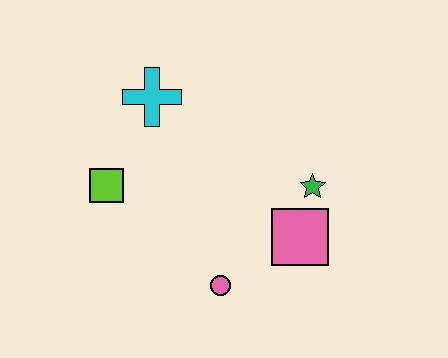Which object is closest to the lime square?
The cyan cross is closest to the lime square.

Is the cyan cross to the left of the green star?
Yes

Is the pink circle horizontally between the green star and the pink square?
No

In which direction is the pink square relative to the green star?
The pink square is below the green star.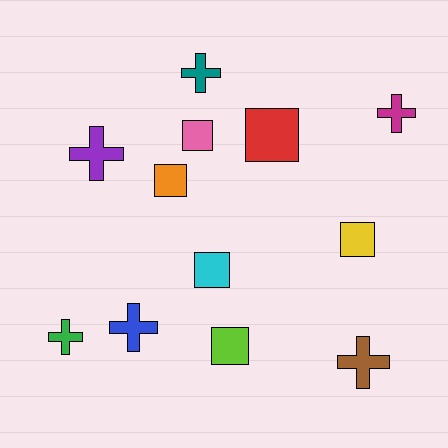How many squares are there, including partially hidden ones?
There are 6 squares.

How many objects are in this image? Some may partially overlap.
There are 12 objects.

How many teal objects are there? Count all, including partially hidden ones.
There is 1 teal object.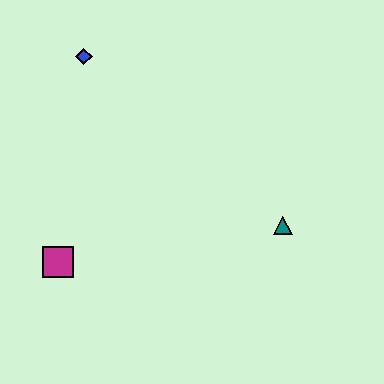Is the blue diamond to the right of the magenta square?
Yes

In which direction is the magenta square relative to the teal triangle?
The magenta square is to the left of the teal triangle.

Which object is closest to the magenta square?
The blue diamond is closest to the magenta square.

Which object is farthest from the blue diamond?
The teal triangle is farthest from the blue diamond.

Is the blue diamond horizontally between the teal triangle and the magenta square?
Yes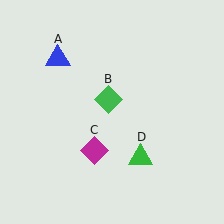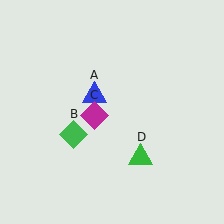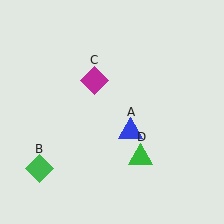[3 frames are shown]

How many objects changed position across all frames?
3 objects changed position: blue triangle (object A), green diamond (object B), magenta diamond (object C).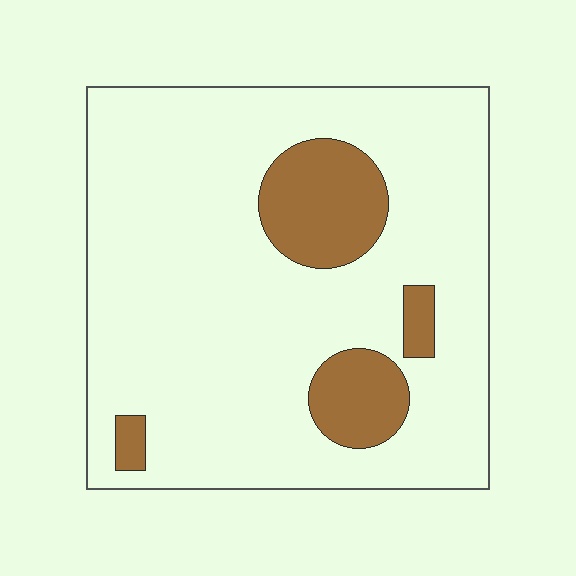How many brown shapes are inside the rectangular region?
4.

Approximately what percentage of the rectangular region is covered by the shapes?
Approximately 15%.